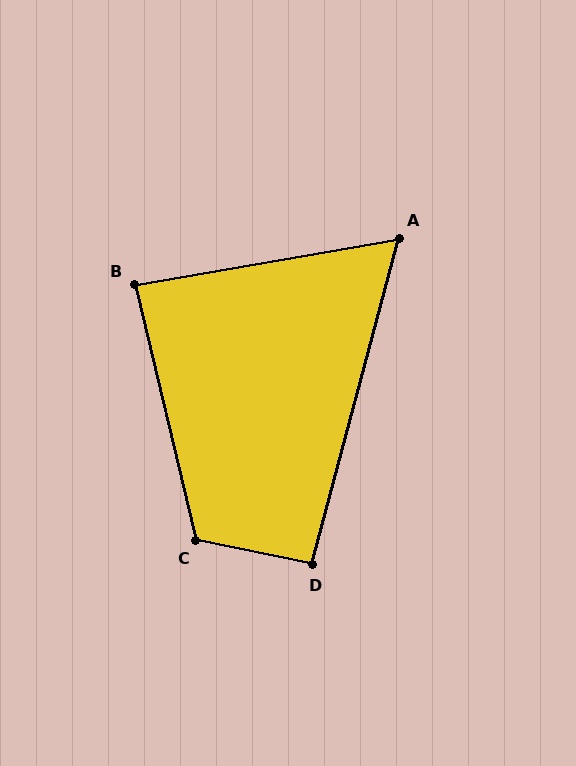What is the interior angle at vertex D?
Approximately 94 degrees (approximately right).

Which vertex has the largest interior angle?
C, at approximately 115 degrees.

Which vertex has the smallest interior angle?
A, at approximately 65 degrees.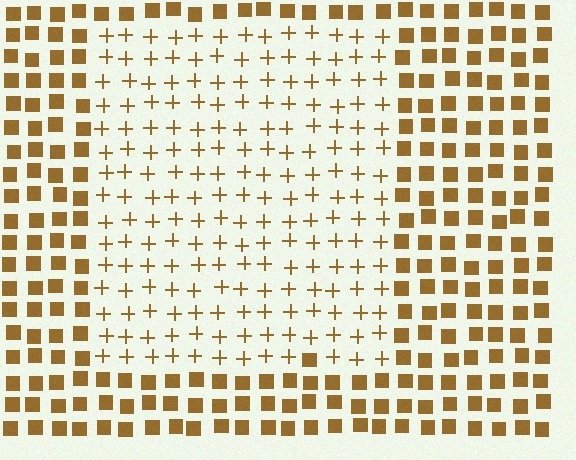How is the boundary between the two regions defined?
The boundary is defined by a change in element shape: plus signs inside vs. squares outside. All elements share the same color and spacing.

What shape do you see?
I see a rectangle.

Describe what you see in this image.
The image is filled with small brown elements arranged in a uniform grid. A rectangle-shaped region contains plus signs, while the surrounding area contains squares. The boundary is defined purely by the change in element shape.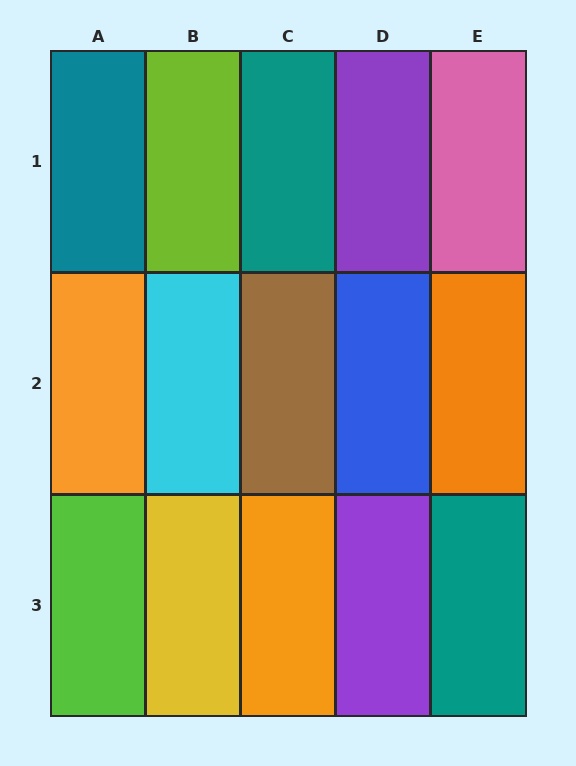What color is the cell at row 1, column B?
Lime.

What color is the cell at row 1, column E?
Pink.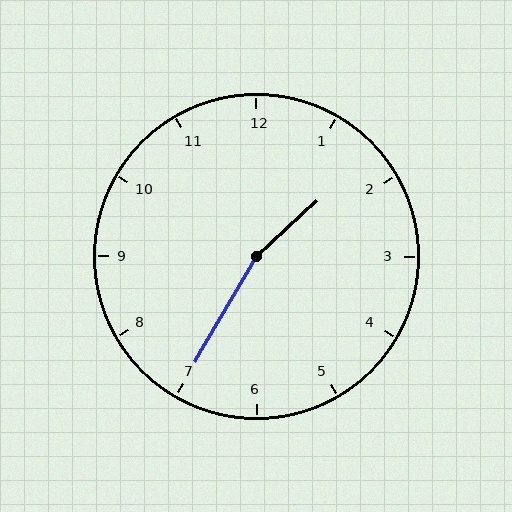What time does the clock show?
1:35.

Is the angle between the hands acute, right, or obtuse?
It is obtuse.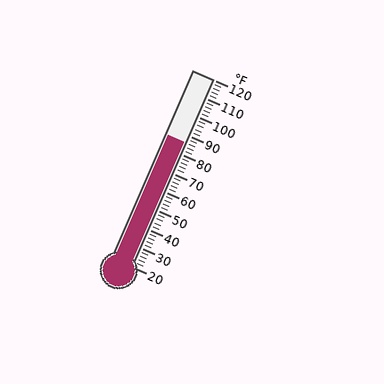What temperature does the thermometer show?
The thermometer shows approximately 86°F.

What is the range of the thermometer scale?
The thermometer scale ranges from 20°F to 120°F.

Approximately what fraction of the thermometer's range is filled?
The thermometer is filled to approximately 65% of its range.